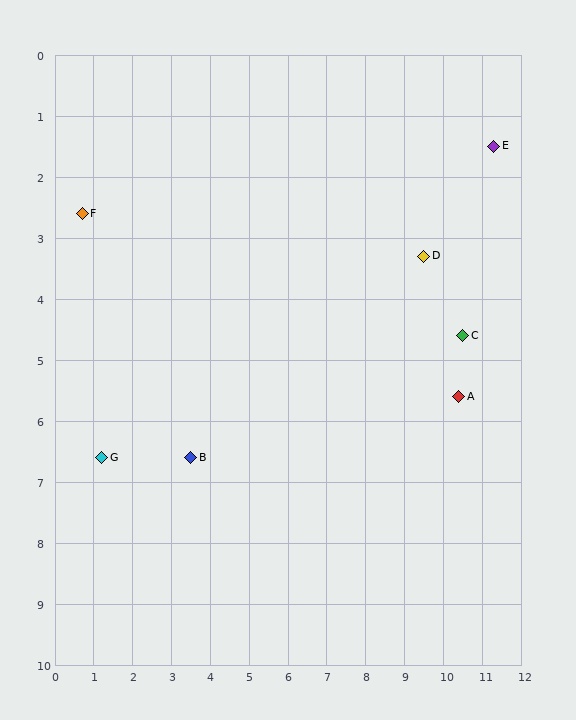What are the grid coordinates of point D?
Point D is at approximately (9.5, 3.3).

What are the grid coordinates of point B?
Point B is at approximately (3.5, 6.6).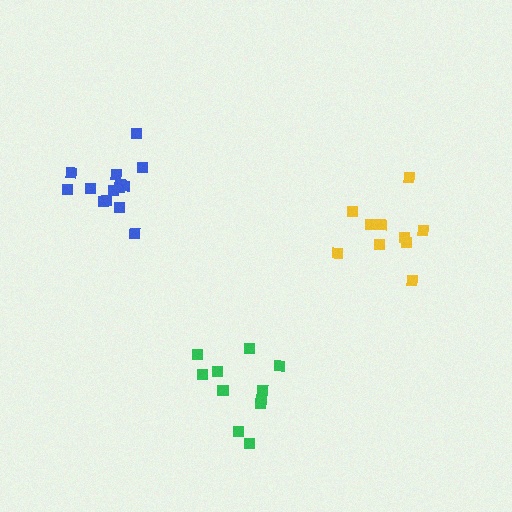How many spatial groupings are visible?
There are 3 spatial groupings.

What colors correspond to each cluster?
The clusters are colored: yellow, green, blue.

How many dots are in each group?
Group 1: 10 dots, Group 2: 11 dots, Group 3: 14 dots (35 total).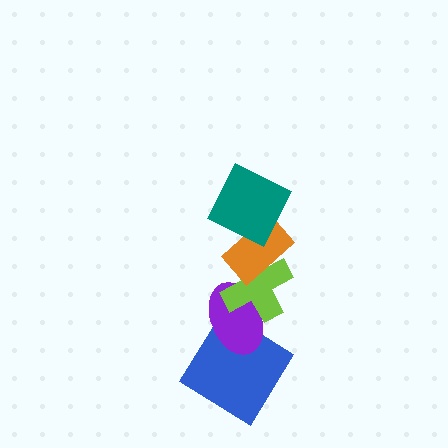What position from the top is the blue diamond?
The blue diamond is 5th from the top.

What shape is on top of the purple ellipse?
The lime cross is on top of the purple ellipse.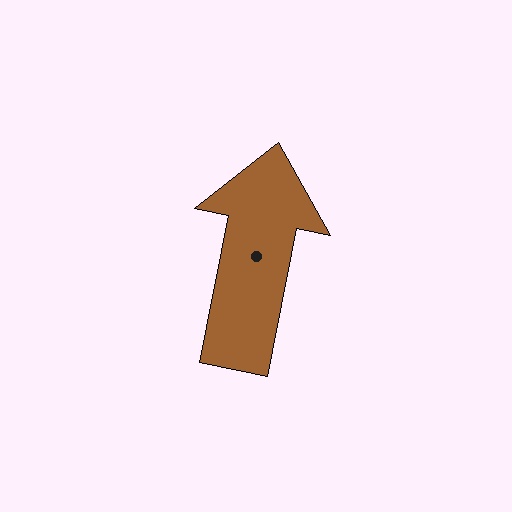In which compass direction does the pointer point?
North.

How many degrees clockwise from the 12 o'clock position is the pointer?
Approximately 11 degrees.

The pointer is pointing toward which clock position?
Roughly 12 o'clock.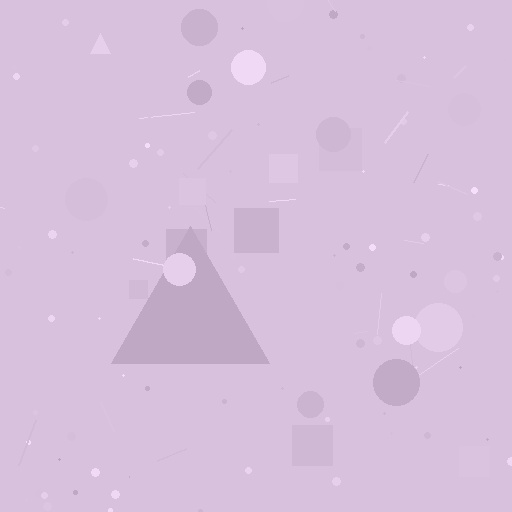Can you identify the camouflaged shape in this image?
The camouflaged shape is a triangle.